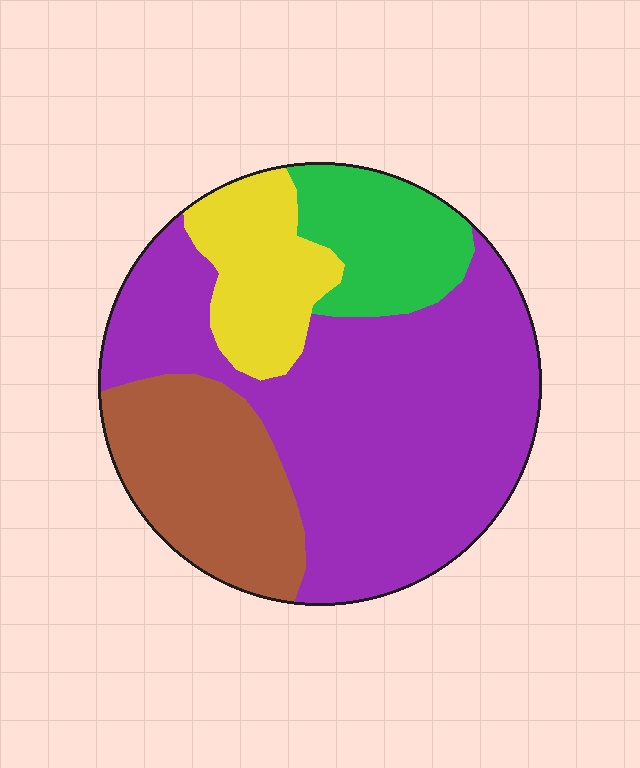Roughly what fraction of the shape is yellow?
Yellow takes up less than a quarter of the shape.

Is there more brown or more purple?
Purple.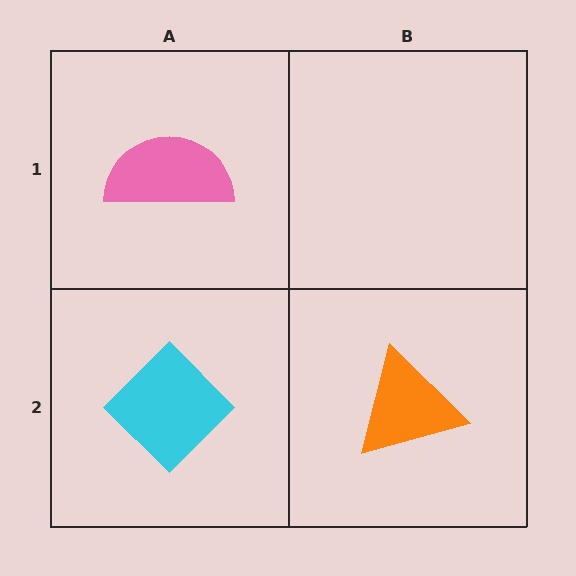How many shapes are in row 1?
1 shape.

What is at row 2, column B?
An orange triangle.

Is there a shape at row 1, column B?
No, that cell is empty.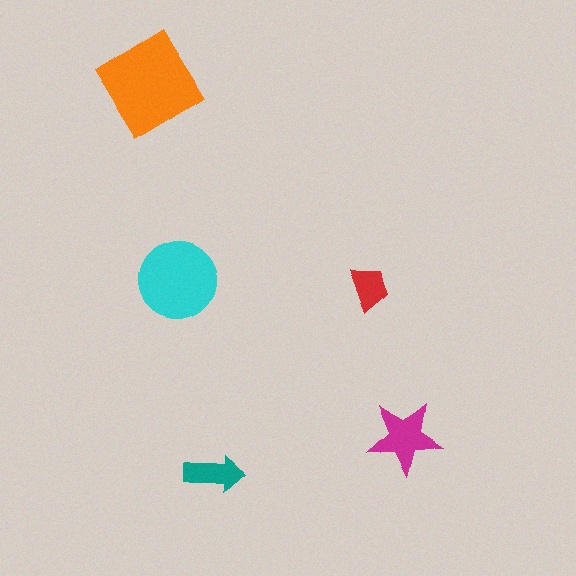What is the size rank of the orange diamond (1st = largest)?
1st.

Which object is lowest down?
The teal arrow is bottommost.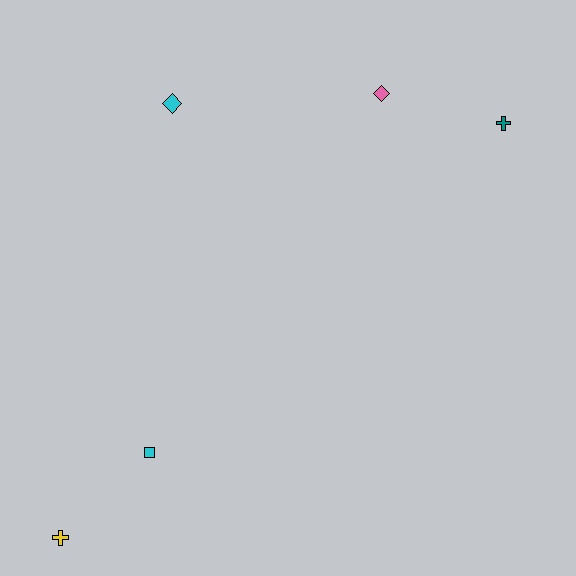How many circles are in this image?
There are no circles.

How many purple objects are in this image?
There are no purple objects.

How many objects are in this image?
There are 5 objects.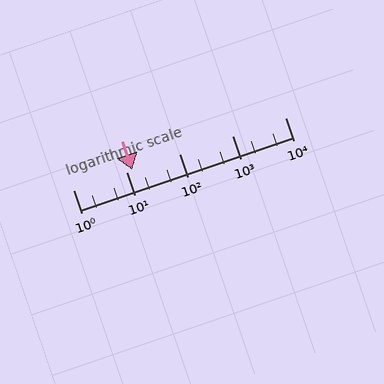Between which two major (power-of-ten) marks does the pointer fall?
The pointer is between 10 and 100.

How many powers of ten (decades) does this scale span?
The scale spans 4 decades, from 1 to 10000.